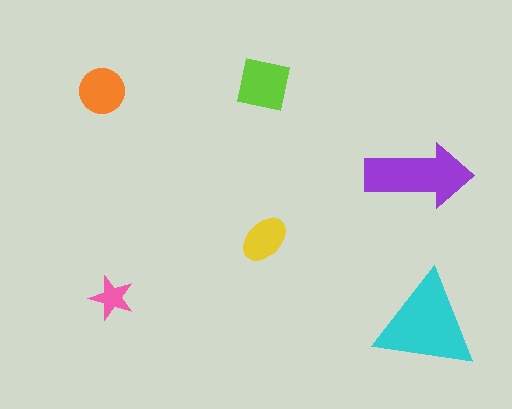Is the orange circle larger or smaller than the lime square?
Smaller.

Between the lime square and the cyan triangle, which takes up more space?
The cyan triangle.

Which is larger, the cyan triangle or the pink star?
The cyan triangle.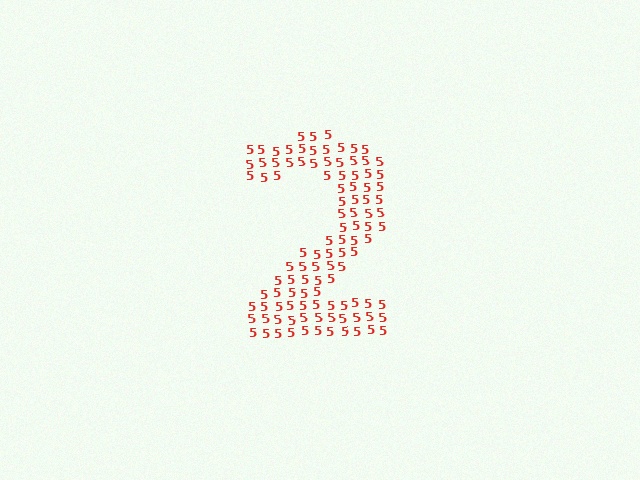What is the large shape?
The large shape is the digit 2.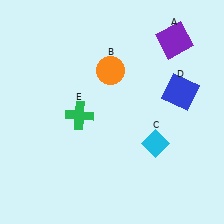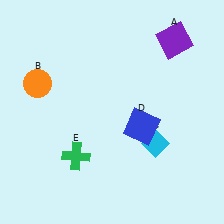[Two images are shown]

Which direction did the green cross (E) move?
The green cross (E) moved down.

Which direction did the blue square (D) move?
The blue square (D) moved left.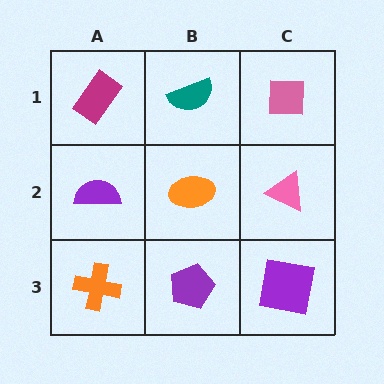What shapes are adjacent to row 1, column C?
A pink triangle (row 2, column C), a teal semicircle (row 1, column B).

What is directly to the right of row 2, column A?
An orange ellipse.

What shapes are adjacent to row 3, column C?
A pink triangle (row 2, column C), a purple pentagon (row 3, column B).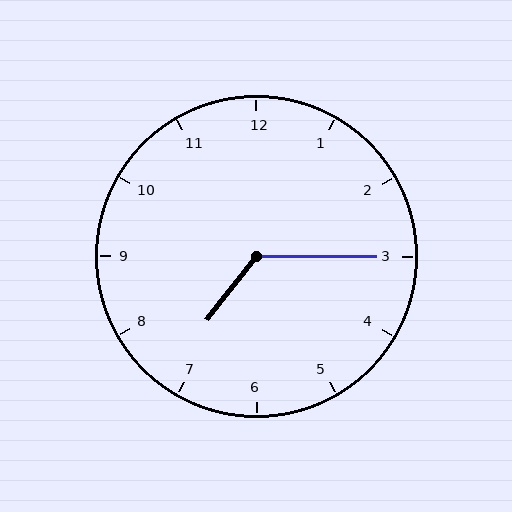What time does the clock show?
7:15.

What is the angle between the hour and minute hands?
Approximately 128 degrees.